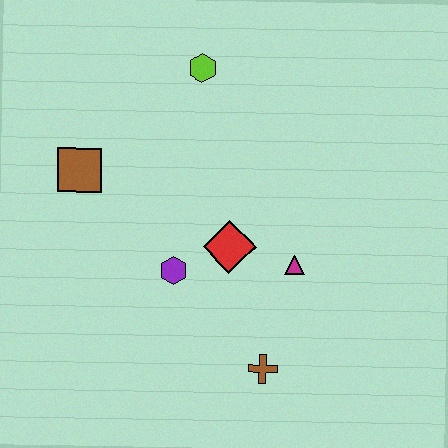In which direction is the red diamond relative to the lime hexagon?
The red diamond is below the lime hexagon.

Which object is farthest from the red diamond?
The lime hexagon is farthest from the red diamond.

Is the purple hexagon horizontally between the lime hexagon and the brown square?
Yes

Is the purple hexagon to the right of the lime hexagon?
No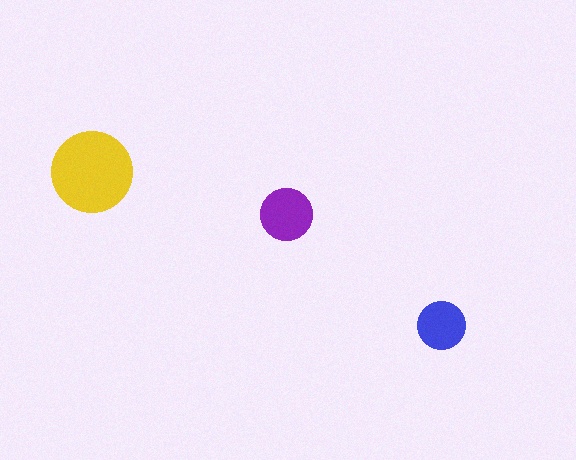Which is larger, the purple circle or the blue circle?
The purple one.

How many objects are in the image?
There are 3 objects in the image.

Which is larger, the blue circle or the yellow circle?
The yellow one.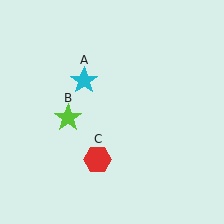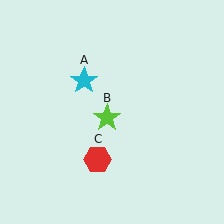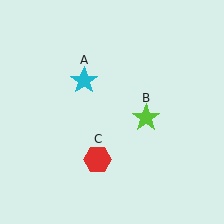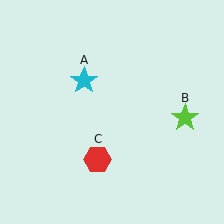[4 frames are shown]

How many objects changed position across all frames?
1 object changed position: lime star (object B).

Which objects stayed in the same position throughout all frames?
Cyan star (object A) and red hexagon (object C) remained stationary.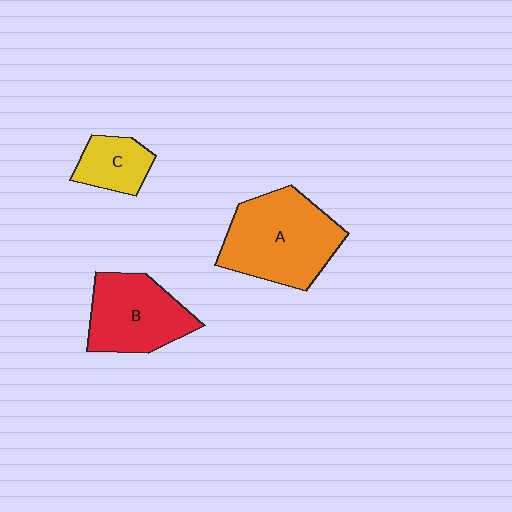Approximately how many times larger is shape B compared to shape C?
Approximately 1.9 times.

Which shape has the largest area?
Shape A (orange).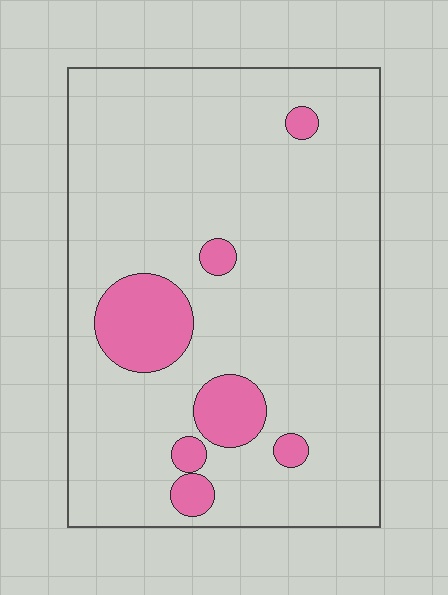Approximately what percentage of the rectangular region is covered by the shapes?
Approximately 10%.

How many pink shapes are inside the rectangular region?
7.